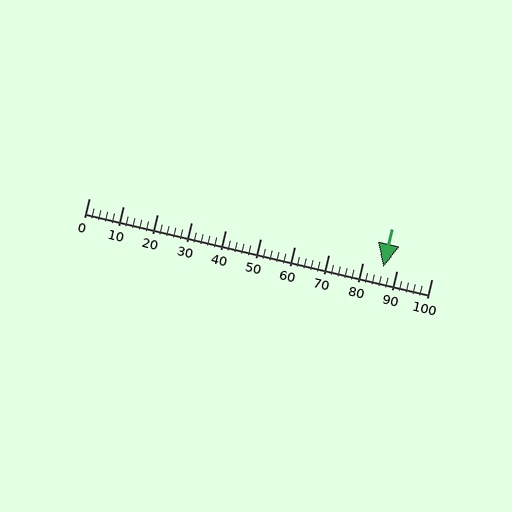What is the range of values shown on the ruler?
The ruler shows values from 0 to 100.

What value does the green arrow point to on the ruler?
The green arrow points to approximately 86.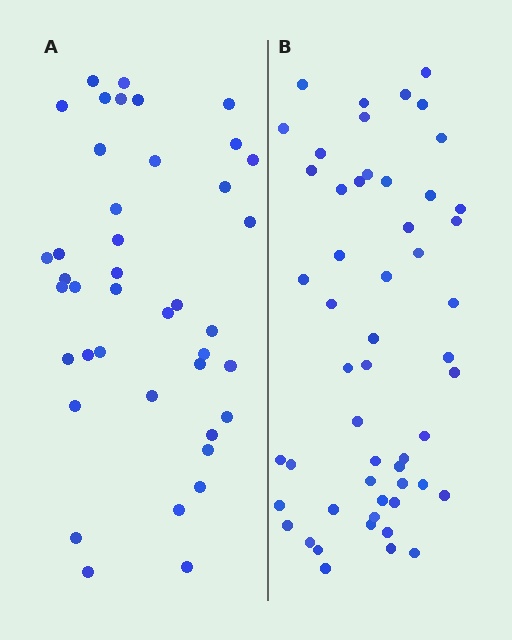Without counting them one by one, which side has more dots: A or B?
Region B (the right region) has more dots.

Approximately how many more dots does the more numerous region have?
Region B has roughly 12 or so more dots than region A.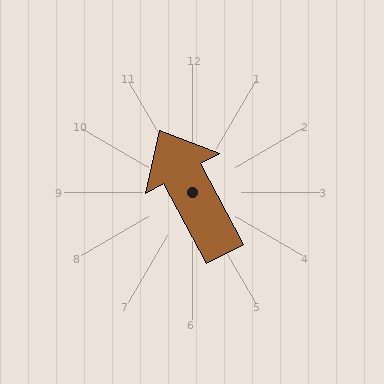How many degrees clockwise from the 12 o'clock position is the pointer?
Approximately 332 degrees.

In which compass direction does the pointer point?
Northwest.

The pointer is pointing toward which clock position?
Roughly 11 o'clock.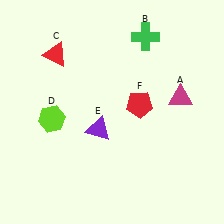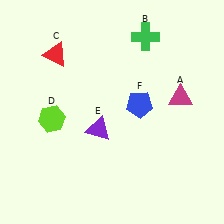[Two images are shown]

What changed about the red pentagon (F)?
In Image 1, F is red. In Image 2, it changed to blue.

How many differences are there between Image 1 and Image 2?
There is 1 difference between the two images.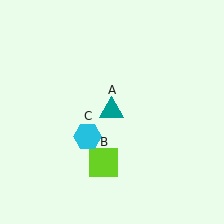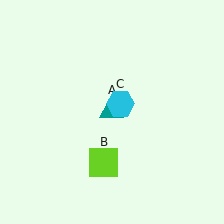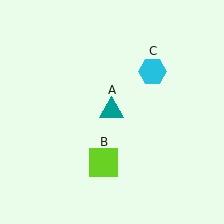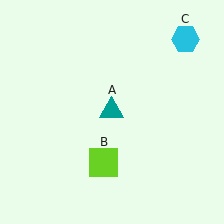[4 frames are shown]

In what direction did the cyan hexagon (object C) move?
The cyan hexagon (object C) moved up and to the right.